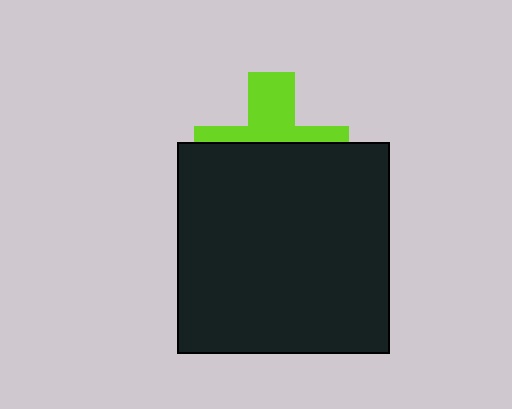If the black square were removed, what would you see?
You would see the complete lime cross.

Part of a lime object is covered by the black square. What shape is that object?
It is a cross.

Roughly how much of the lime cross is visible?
A small part of it is visible (roughly 40%).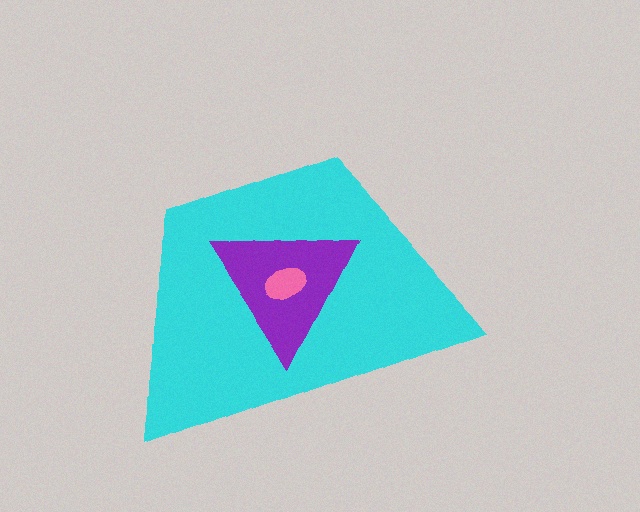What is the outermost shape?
The cyan trapezoid.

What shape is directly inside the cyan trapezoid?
The purple triangle.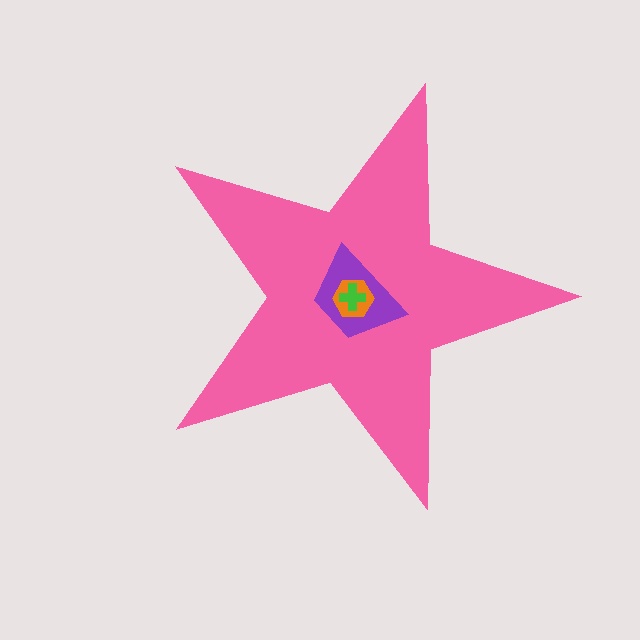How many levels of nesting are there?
4.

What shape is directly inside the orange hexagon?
The green cross.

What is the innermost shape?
The green cross.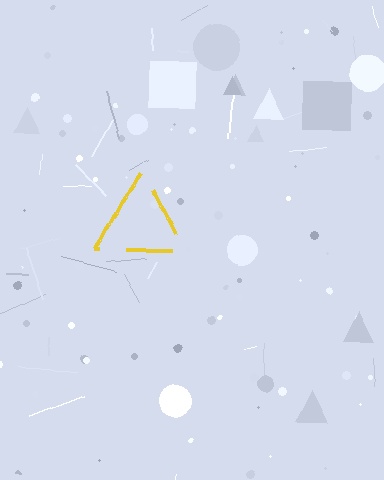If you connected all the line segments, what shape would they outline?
They would outline a triangle.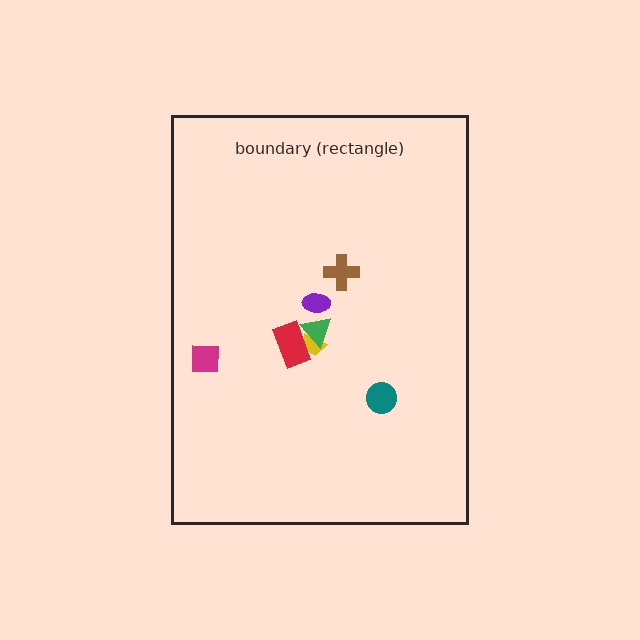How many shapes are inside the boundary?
7 inside, 0 outside.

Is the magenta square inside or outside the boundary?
Inside.